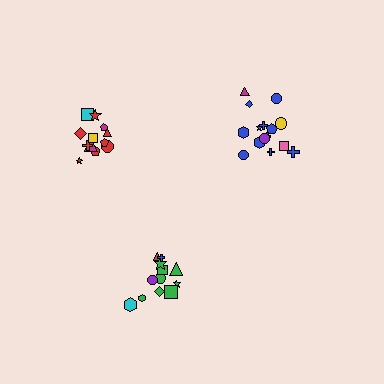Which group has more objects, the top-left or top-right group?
The top-right group.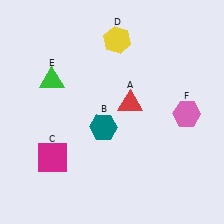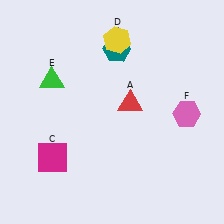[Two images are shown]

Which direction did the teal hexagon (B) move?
The teal hexagon (B) moved up.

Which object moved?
The teal hexagon (B) moved up.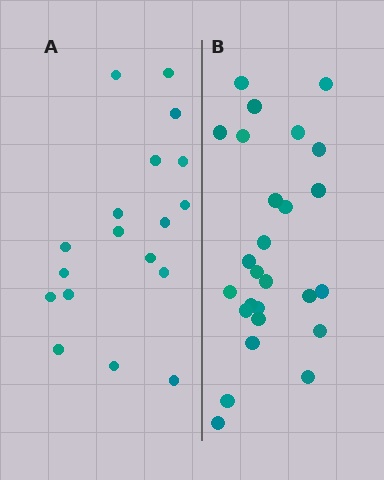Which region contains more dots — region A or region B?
Region B (the right region) has more dots.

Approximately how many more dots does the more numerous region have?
Region B has roughly 8 or so more dots than region A.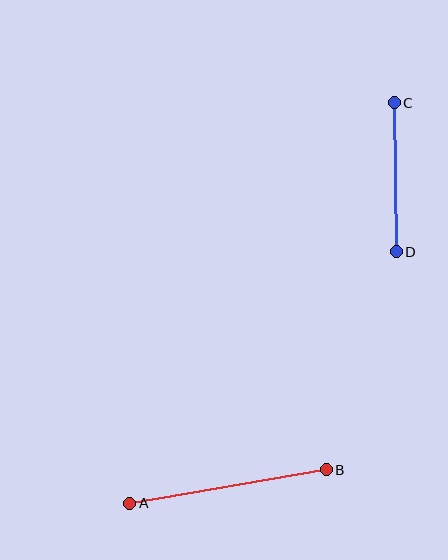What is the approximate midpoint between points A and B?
The midpoint is at approximately (228, 486) pixels.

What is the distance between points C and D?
The distance is approximately 149 pixels.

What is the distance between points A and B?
The distance is approximately 199 pixels.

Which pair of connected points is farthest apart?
Points A and B are farthest apart.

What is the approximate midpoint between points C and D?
The midpoint is at approximately (395, 177) pixels.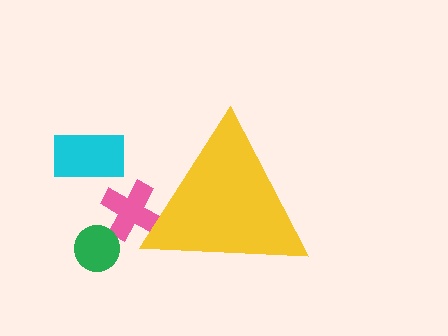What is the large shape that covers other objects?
A yellow triangle.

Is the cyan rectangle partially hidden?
No, the cyan rectangle is fully visible.